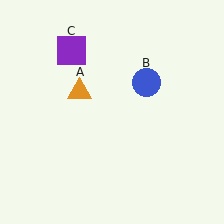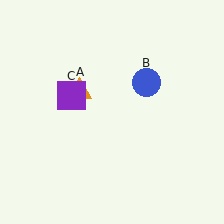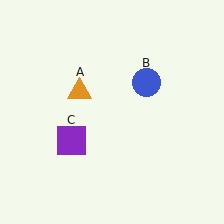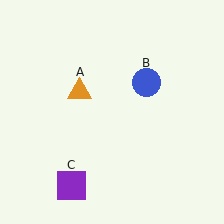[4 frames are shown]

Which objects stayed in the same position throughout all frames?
Orange triangle (object A) and blue circle (object B) remained stationary.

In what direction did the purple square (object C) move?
The purple square (object C) moved down.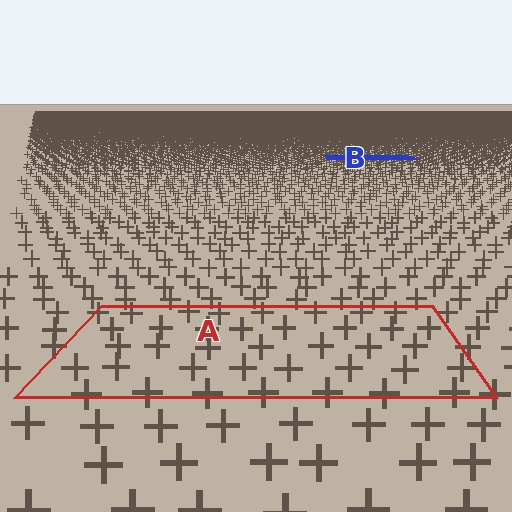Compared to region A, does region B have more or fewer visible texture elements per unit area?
Region B has more texture elements per unit area — they are packed more densely because it is farther away.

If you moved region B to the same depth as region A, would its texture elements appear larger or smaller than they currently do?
They would appear larger. At a closer depth, the same texture elements are projected at a bigger on-screen size.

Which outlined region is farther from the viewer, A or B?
Region B is farther from the viewer — the texture elements inside it appear smaller and more densely packed.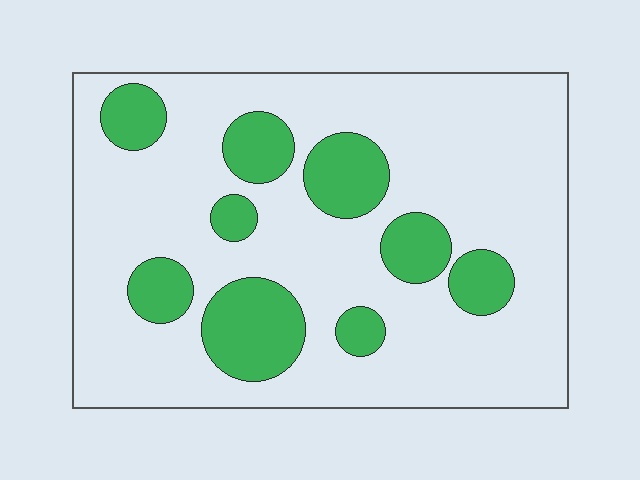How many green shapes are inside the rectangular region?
9.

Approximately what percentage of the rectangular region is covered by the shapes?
Approximately 20%.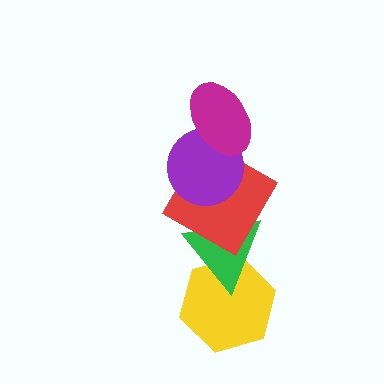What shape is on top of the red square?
The purple circle is on top of the red square.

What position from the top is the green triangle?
The green triangle is 4th from the top.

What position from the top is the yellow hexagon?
The yellow hexagon is 5th from the top.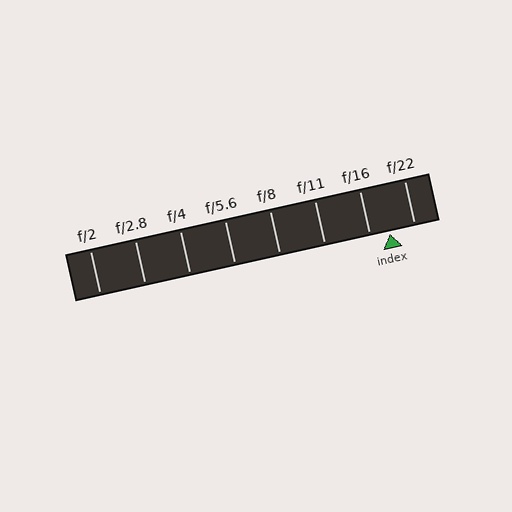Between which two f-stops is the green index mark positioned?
The index mark is between f/16 and f/22.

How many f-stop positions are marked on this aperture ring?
There are 8 f-stop positions marked.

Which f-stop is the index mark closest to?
The index mark is closest to f/16.